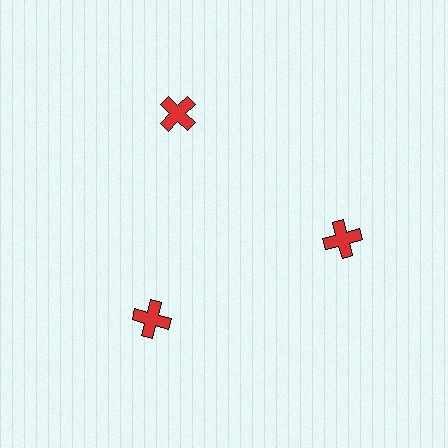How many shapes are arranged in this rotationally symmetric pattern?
There are 3 shapes, arranged in 3 groups of 1.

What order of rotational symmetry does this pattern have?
This pattern has 3-fold rotational symmetry.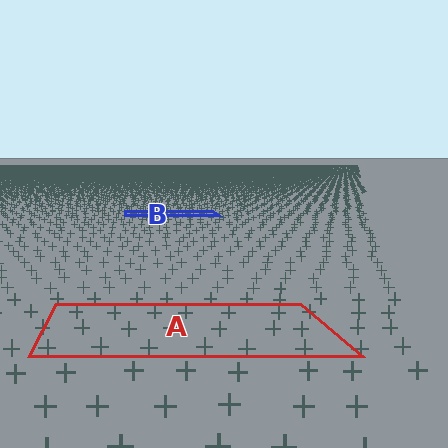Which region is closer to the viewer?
Region A is closer. The texture elements there are larger and more spread out.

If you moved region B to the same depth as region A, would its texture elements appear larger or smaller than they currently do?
They would appear larger. At a closer depth, the same texture elements are projected at a bigger on-screen size.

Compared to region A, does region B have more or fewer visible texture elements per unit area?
Region B has more texture elements per unit area — they are packed more densely because it is farther away.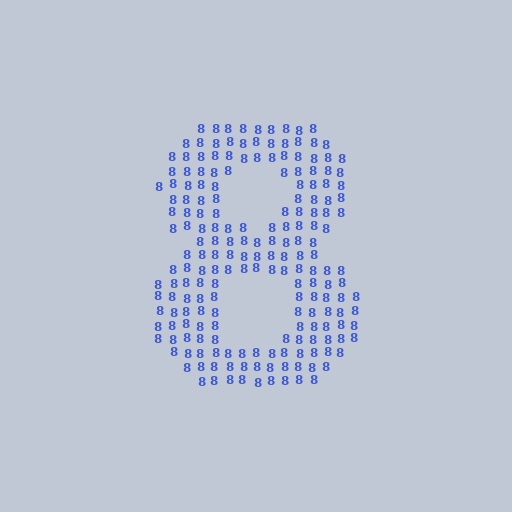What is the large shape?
The large shape is the digit 8.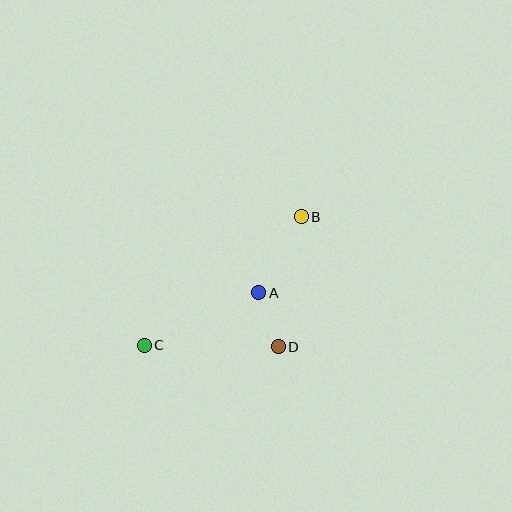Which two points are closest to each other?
Points A and D are closest to each other.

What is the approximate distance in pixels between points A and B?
The distance between A and B is approximately 87 pixels.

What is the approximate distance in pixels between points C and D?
The distance between C and D is approximately 134 pixels.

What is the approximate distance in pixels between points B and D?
The distance between B and D is approximately 132 pixels.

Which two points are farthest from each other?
Points B and C are farthest from each other.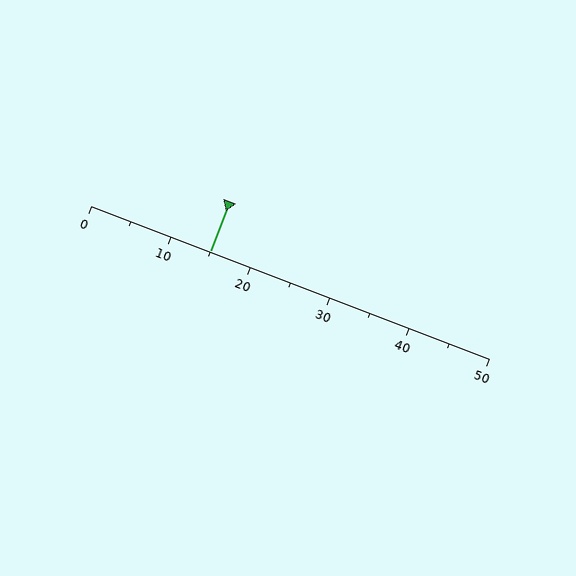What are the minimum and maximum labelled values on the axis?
The axis runs from 0 to 50.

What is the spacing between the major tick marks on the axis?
The major ticks are spaced 10 apart.